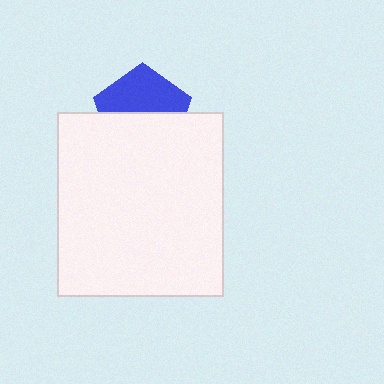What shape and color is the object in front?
The object in front is a white rectangle.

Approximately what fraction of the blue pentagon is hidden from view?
Roughly 52% of the blue pentagon is hidden behind the white rectangle.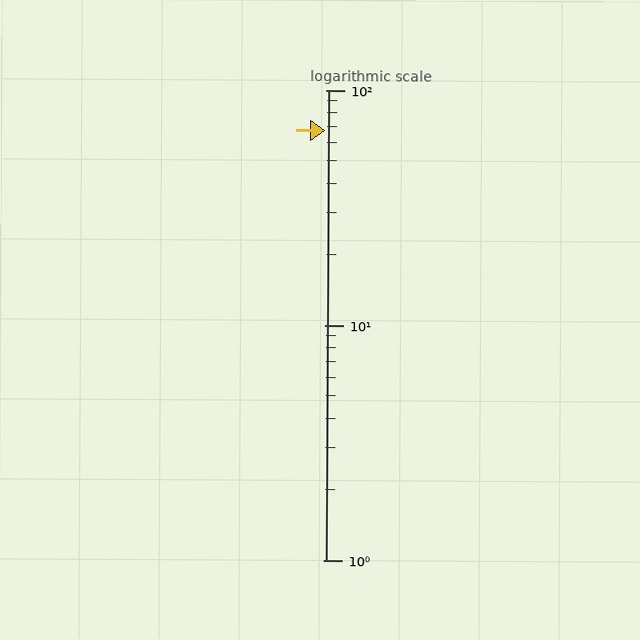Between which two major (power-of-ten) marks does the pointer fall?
The pointer is between 10 and 100.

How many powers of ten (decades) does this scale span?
The scale spans 2 decades, from 1 to 100.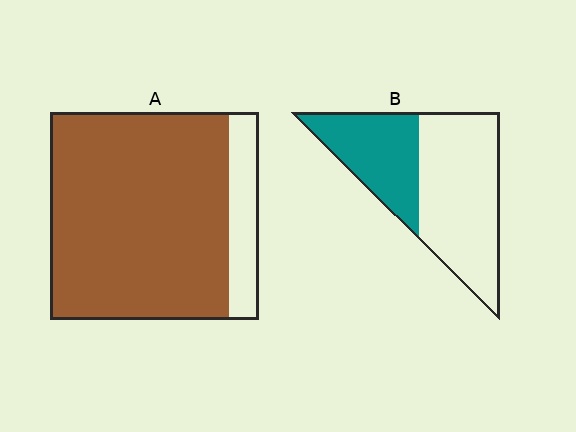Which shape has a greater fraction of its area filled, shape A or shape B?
Shape A.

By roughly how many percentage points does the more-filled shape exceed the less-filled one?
By roughly 50 percentage points (A over B).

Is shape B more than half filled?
No.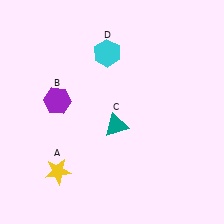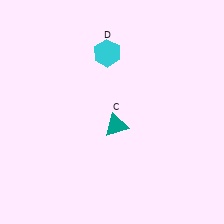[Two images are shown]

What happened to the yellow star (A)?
The yellow star (A) was removed in Image 2. It was in the bottom-left area of Image 1.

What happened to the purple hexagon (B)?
The purple hexagon (B) was removed in Image 2. It was in the top-left area of Image 1.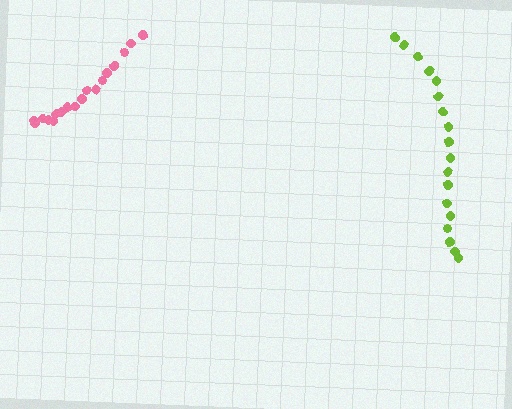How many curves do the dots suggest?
There are 2 distinct paths.